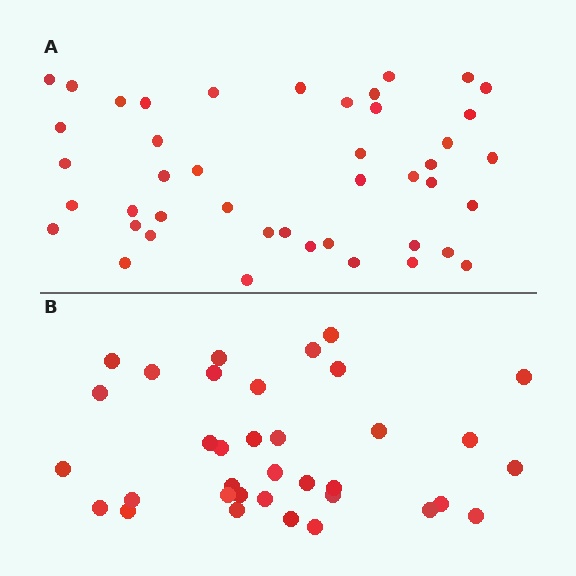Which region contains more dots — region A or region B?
Region A (the top region) has more dots.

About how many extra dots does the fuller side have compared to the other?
Region A has roughly 8 or so more dots than region B.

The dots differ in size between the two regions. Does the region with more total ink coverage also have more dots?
No. Region B has more total ink coverage because its dots are larger, but region A actually contains more individual dots. Total area can be misleading — the number of items is what matters here.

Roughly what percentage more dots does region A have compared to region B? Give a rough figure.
About 25% more.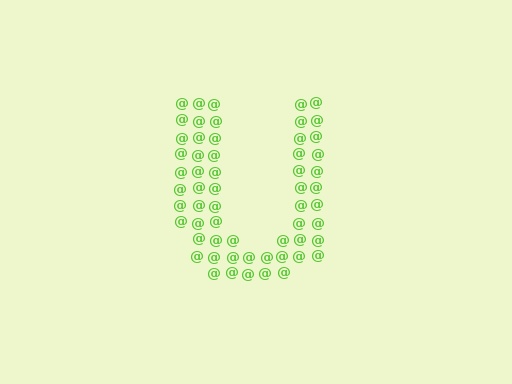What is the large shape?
The large shape is the letter U.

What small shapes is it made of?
It is made of small at signs.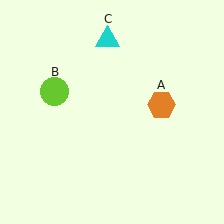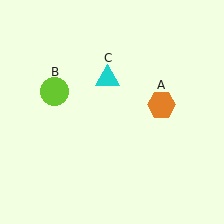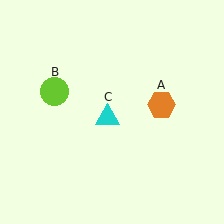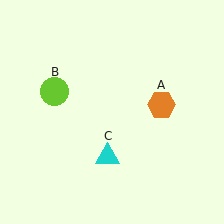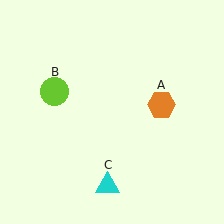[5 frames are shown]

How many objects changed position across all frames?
1 object changed position: cyan triangle (object C).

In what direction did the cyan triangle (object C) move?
The cyan triangle (object C) moved down.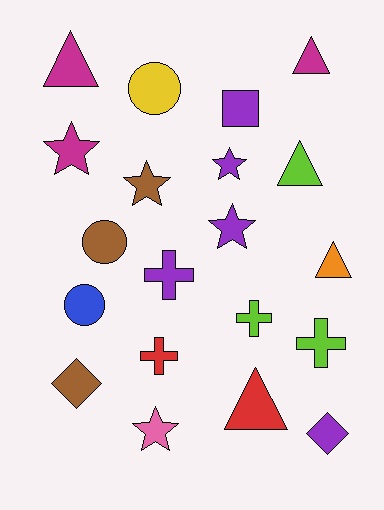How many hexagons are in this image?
There are no hexagons.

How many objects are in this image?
There are 20 objects.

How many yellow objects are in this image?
There is 1 yellow object.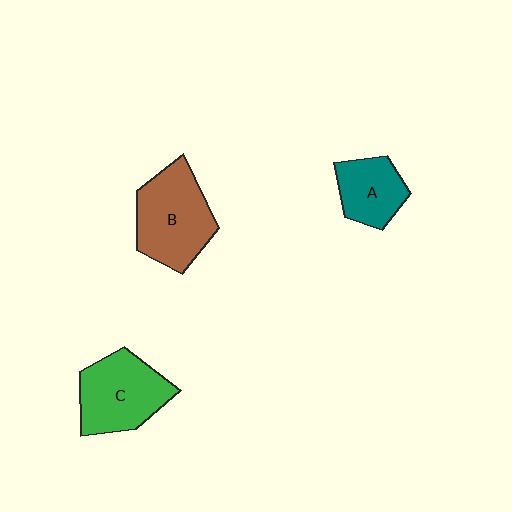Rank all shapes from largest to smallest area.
From largest to smallest: B (brown), C (green), A (teal).